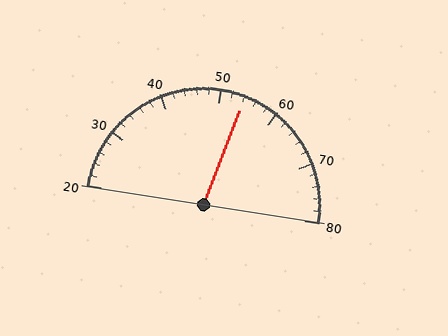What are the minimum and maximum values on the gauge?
The gauge ranges from 20 to 80.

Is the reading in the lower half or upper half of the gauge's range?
The reading is in the upper half of the range (20 to 80).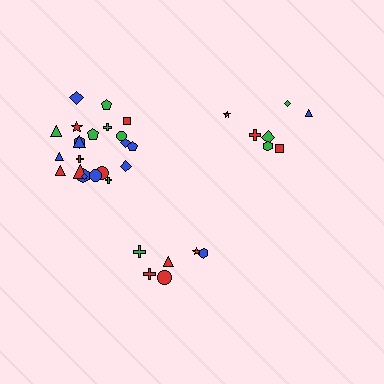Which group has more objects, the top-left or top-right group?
The top-left group.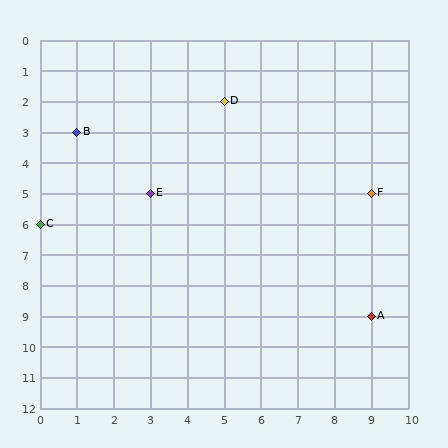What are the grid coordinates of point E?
Point E is at grid coordinates (3, 5).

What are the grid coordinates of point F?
Point F is at grid coordinates (9, 5).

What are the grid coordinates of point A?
Point A is at grid coordinates (9, 9).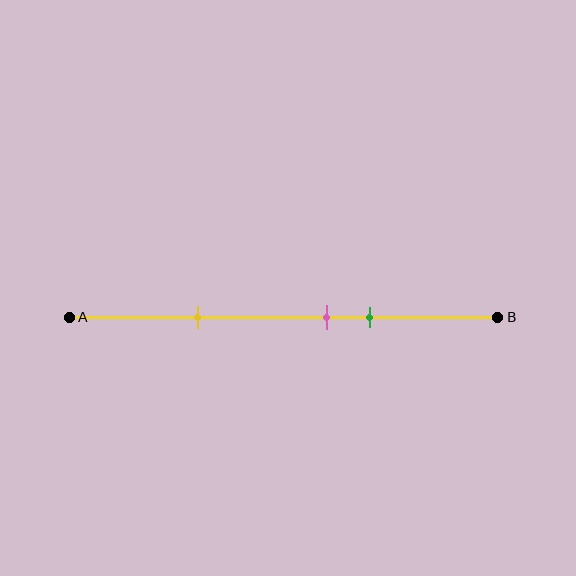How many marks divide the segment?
There are 3 marks dividing the segment.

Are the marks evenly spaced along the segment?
No, the marks are not evenly spaced.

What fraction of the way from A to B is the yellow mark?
The yellow mark is approximately 30% (0.3) of the way from A to B.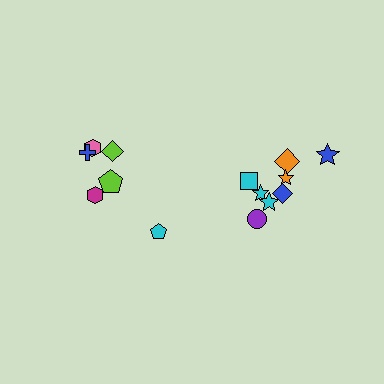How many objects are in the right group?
There are 8 objects.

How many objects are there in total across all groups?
There are 14 objects.